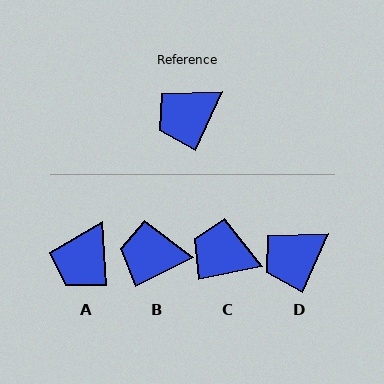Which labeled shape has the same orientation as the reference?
D.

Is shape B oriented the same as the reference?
No, it is off by about 39 degrees.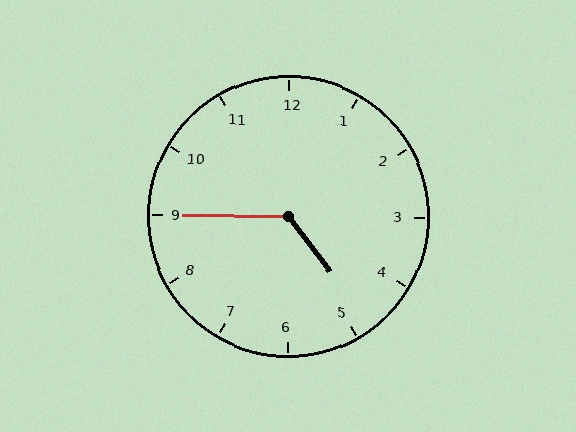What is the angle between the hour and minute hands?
Approximately 128 degrees.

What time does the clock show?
4:45.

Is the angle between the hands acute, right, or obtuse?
It is obtuse.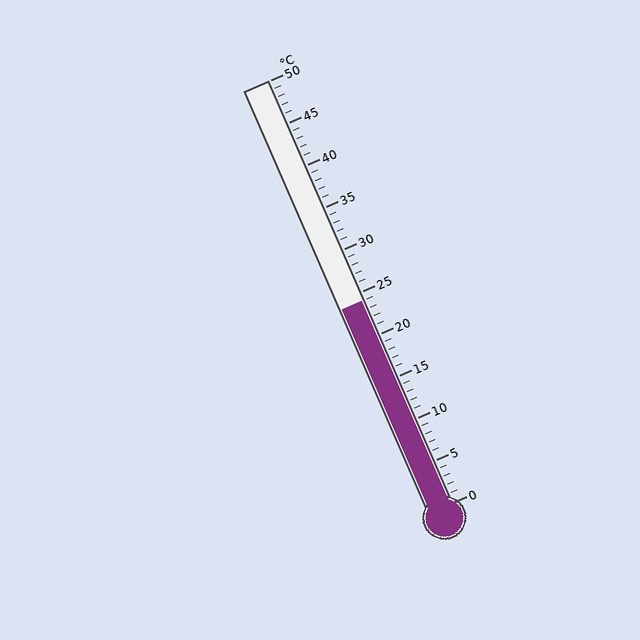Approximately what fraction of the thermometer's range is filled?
The thermometer is filled to approximately 50% of its range.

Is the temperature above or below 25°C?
The temperature is below 25°C.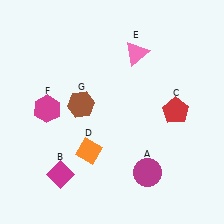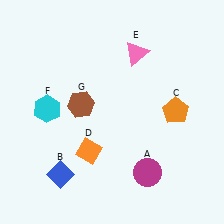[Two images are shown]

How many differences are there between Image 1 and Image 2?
There are 3 differences between the two images.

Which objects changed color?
B changed from magenta to blue. C changed from red to orange. F changed from magenta to cyan.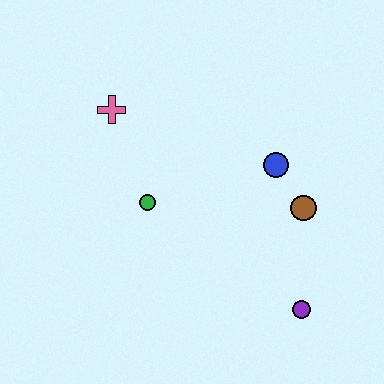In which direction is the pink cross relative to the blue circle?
The pink cross is to the left of the blue circle.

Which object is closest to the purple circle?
The brown circle is closest to the purple circle.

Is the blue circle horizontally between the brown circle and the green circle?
Yes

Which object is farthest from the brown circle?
The pink cross is farthest from the brown circle.